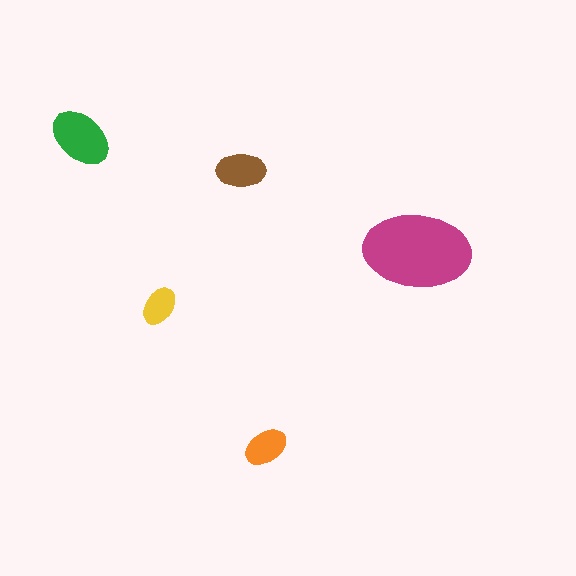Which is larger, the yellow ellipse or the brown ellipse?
The brown one.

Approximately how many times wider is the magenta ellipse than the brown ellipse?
About 2 times wider.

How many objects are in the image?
There are 5 objects in the image.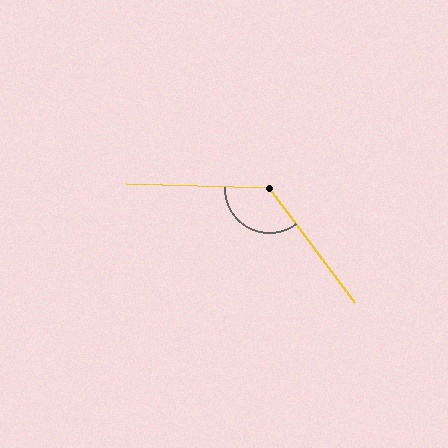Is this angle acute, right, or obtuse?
It is obtuse.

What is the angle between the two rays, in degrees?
Approximately 128 degrees.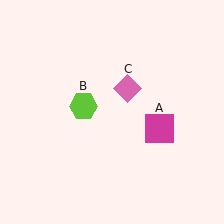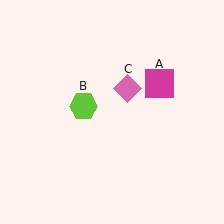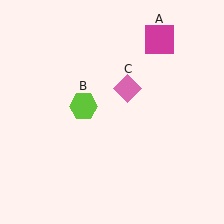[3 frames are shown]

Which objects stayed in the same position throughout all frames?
Lime hexagon (object B) and pink diamond (object C) remained stationary.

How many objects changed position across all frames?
1 object changed position: magenta square (object A).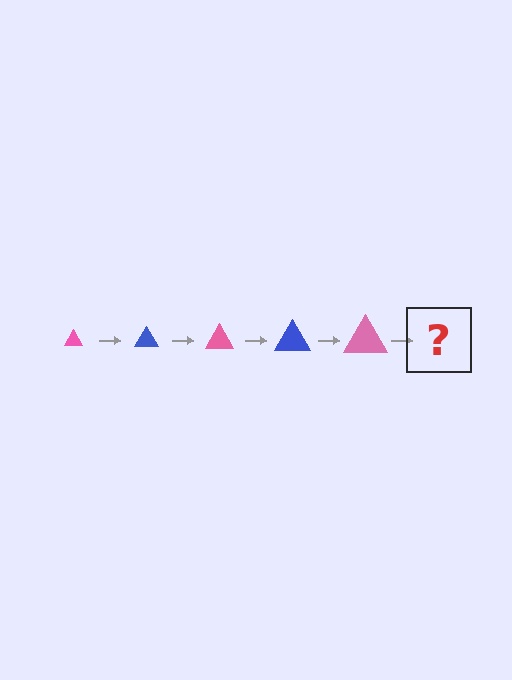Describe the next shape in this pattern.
It should be a blue triangle, larger than the previous one.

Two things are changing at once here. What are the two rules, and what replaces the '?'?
The two rules are that the triangle grows larger each step and the color cycles through pink and blue. The '?' should be a blue triangle, larger than the previous one.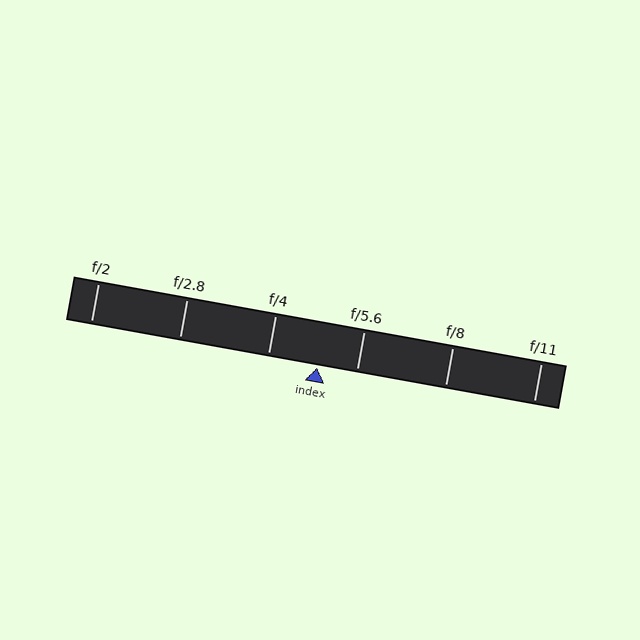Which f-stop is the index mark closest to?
The index mark is closest to f/5.6.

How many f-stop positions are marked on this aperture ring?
There are 6 f-stop positions marked.